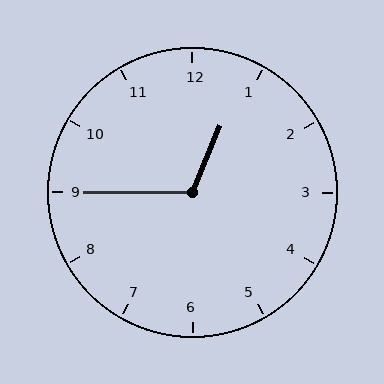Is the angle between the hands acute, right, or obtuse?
It is obtuse.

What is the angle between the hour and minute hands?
Approximately 112 degrees.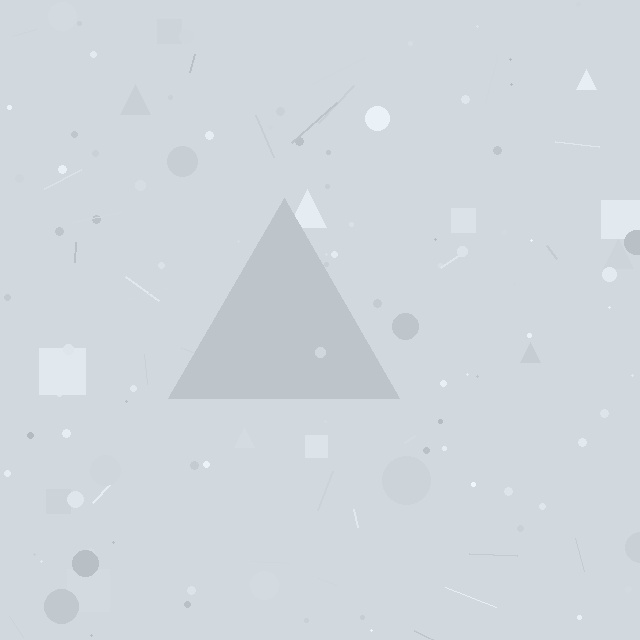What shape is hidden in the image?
A triangle is hidden in the image.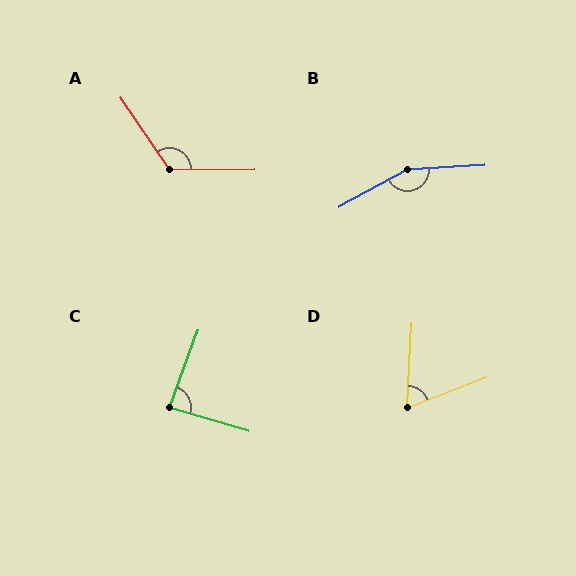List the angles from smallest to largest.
D (66°), C (86°), A (124°), B (155°).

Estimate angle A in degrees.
Approximately 124 degrees.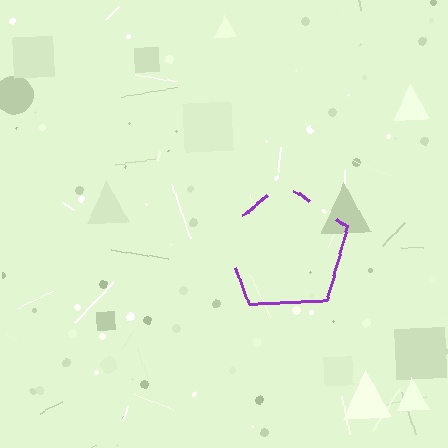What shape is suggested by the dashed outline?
The dashed outline suggests a pentagon.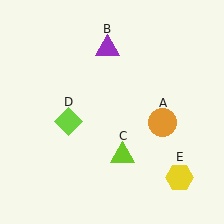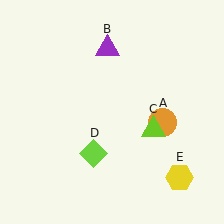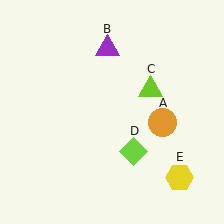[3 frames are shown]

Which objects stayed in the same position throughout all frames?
Orange circle (object A) and purple triangle (object B) and yellow hexagon (object E) remained stationary.